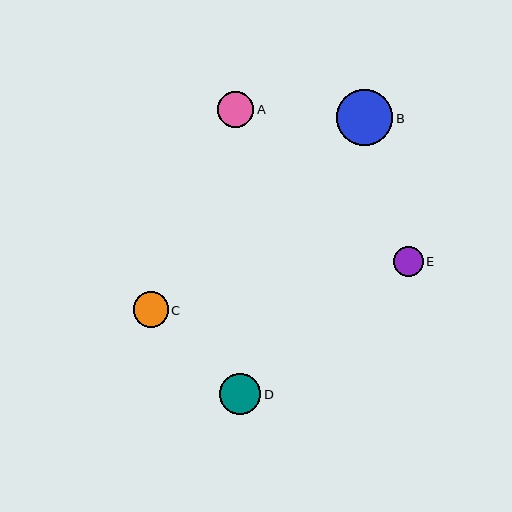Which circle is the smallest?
Circle E is the smallest with a size of approximately 30 pixels.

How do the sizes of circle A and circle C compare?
Circle A and circle C are approximately the same size.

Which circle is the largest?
Circle B is the largest with a size of approximately 56 pixels.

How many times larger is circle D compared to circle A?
Circle D is approximately 1.1 times the size of circle A.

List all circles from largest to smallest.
From largest to smallest: B, D, A, C, E.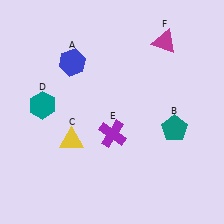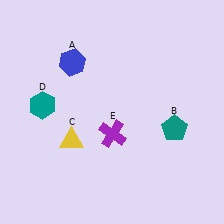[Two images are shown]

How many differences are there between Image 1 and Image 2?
There is 1 difference between the two images.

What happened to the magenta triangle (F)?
The magenta triangle (F) was removed in Image 2. It was in the top-right area of Image 1.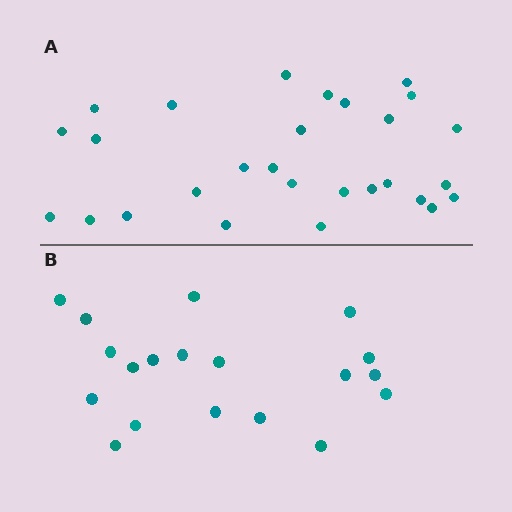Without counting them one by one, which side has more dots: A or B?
Region A (the top region) has more dots.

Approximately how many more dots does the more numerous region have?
Region A has roughly 8 or so more dots than region B.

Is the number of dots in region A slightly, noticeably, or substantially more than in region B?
Region A has substantially more. The ratio is roughly 1.5 to 1.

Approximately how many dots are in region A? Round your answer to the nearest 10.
About 30 dots. (The exact count is 28, which rounds to 30.)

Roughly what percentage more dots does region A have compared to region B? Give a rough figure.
About 45% more.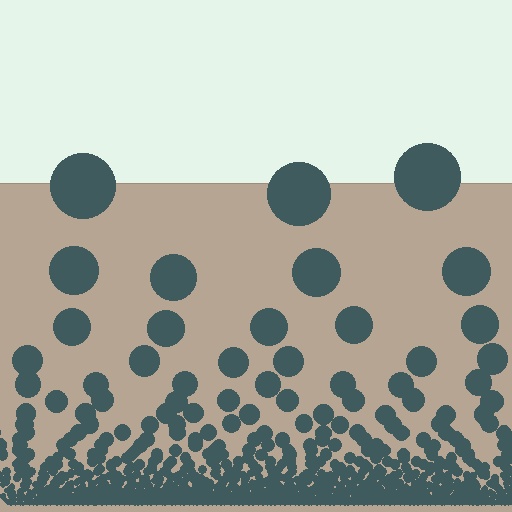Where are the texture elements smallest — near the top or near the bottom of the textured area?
Near the bottom.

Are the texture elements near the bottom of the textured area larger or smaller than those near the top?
Smaller. The gradient is inverted — elements near the bottom are smaller and denser.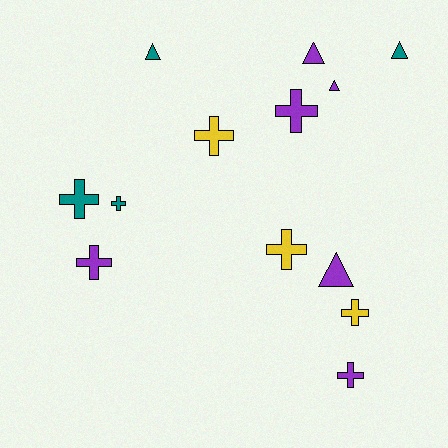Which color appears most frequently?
Purple, with 6 objects.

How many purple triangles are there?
There are 3 purple triangles.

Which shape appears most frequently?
Cross, with 8 objects.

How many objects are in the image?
There are 13 objects.